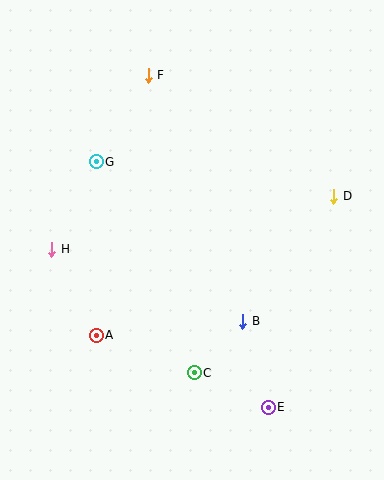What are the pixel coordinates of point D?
Point D is at (334, 196).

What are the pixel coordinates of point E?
Point E is at (268, 407).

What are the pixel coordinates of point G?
Point G is at (96, 162).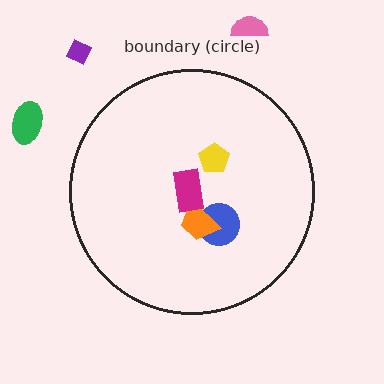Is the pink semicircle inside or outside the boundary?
Outside.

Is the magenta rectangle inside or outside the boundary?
Inside.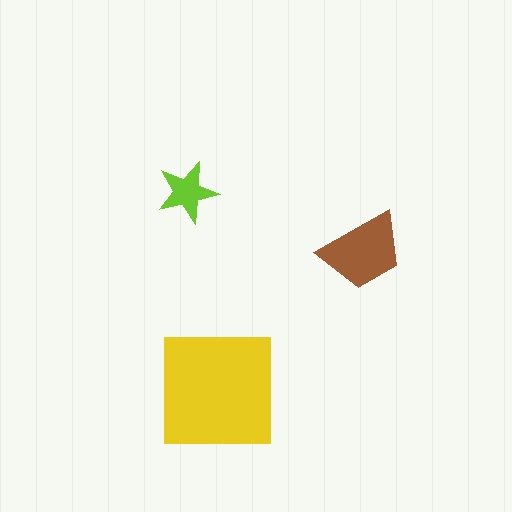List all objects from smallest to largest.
The lime star, the brown trapezoid, the yellow square.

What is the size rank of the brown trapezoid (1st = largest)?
2nd.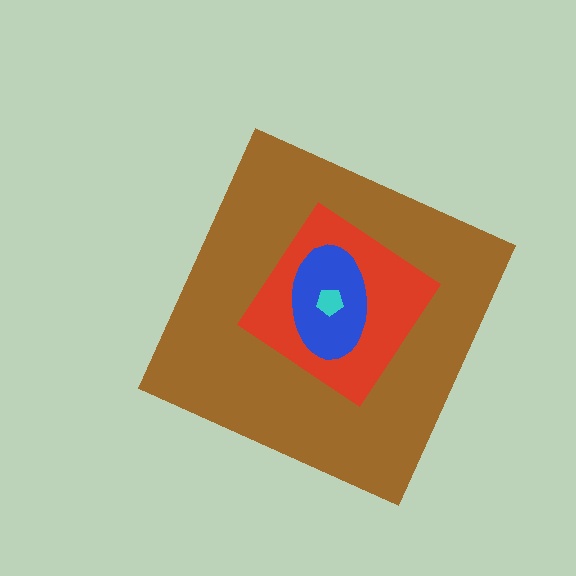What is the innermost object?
The cyan pentagon.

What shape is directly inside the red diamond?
The blue ellipse.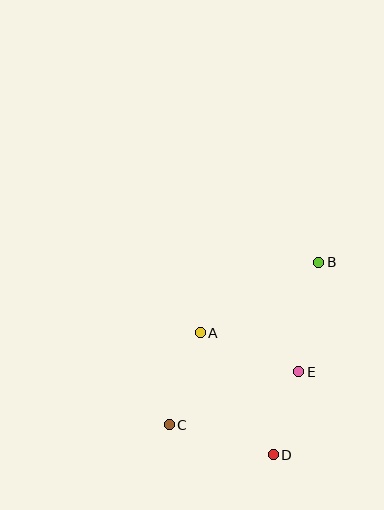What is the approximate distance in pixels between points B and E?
The distance between B and E is approximately 111 pixels.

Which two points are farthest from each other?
Points B and C are farthest from each other.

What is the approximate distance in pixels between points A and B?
The distance between A and B is approximately 138 pixels.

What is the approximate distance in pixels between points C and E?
The distance between C and E is approximately 140 pixels.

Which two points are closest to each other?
Points D and E are closest to each other.